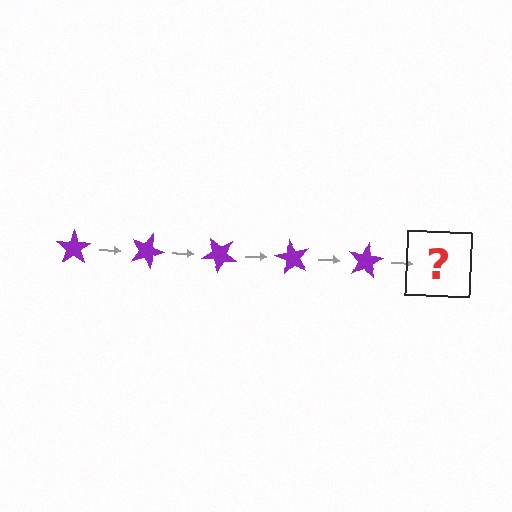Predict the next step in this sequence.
The next step is a purple star rotated 100 degrees.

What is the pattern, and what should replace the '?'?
The pattern is that the star rotates 20 degrees each step. The '?' should be a purple star rotated 100 degrees.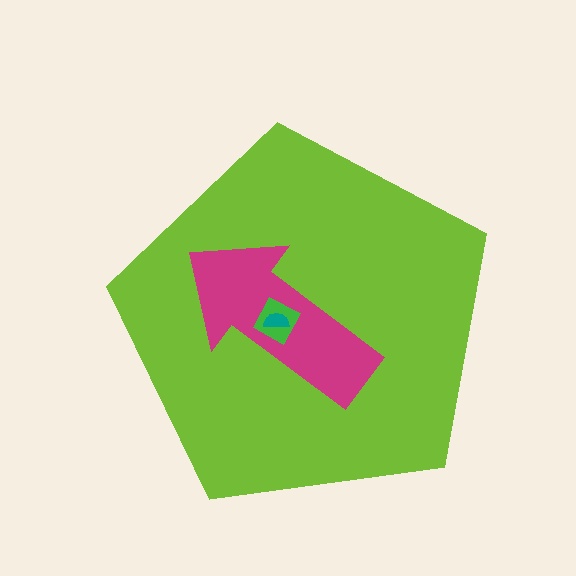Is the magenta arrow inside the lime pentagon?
Yes.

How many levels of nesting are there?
4.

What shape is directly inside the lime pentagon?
The magenta arrow.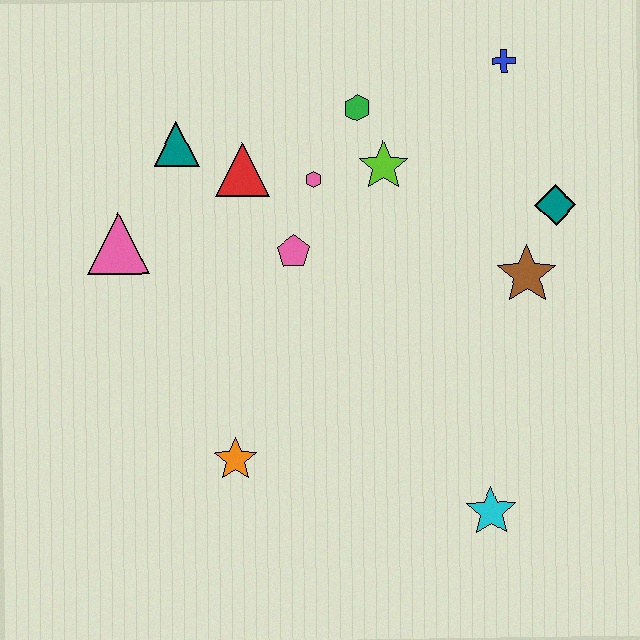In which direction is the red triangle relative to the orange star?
The red triangle is above the orange star.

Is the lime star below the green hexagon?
Yes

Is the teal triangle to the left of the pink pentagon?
Yes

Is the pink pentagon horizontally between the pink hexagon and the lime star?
No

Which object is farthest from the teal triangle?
The cyan star is farthest from the teal triangle.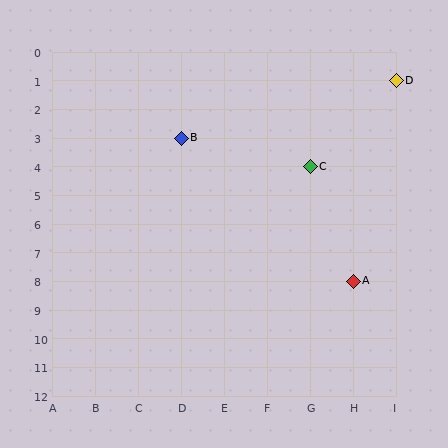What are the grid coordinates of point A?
Point A is at grid coordinates (H, 8).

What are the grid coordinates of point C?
Point C is at grid coordinates (G, 4).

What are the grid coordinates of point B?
Point B is at grid coordinates (D, 3).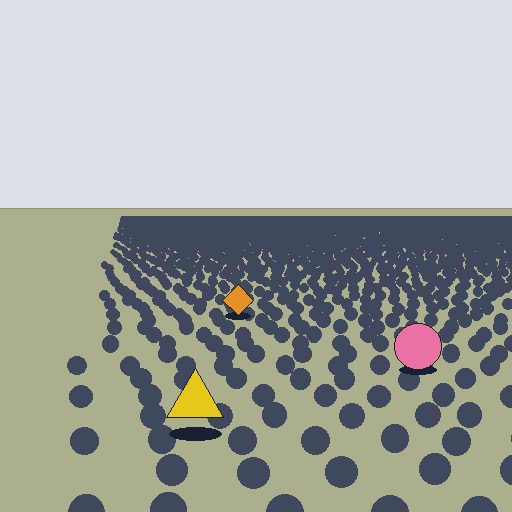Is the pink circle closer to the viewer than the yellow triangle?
No. The yellow triangle is closer — you can tell from the texture gradient: the ground texture is coarser near it.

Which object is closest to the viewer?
The yellow triangle is closest. The texture marks near it are larger and more spread out.